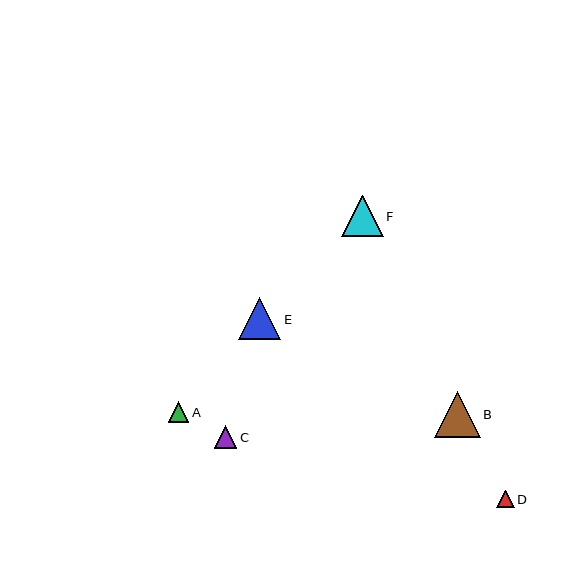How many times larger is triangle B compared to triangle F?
Triangle B is approximately 1.1 times the size of triangle F.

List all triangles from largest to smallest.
From largest to smallest: B, E, F, C, A, D.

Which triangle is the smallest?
Triangle D is the smallest with a size of approximately 18 pixels.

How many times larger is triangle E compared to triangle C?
Triangle E is approximately 1.9 times the size of triangle C.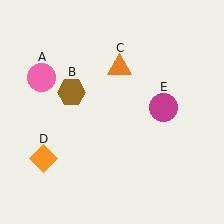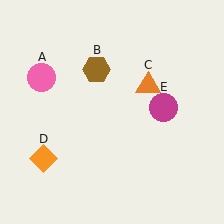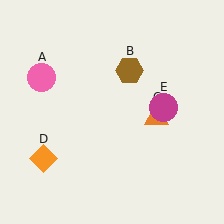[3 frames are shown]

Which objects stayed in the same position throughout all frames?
Pink circle (object A) and orange diamond (object D) and magenta circle (object E) remained stationary.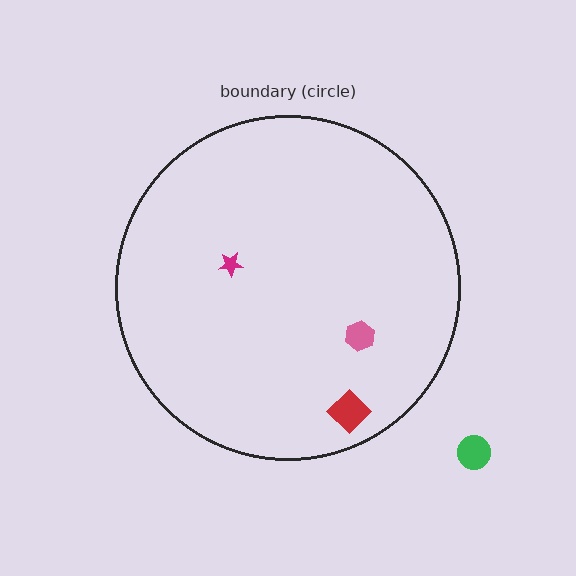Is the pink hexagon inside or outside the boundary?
Inside.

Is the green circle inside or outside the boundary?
Outside.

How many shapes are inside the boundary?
3 inside, 1 outside.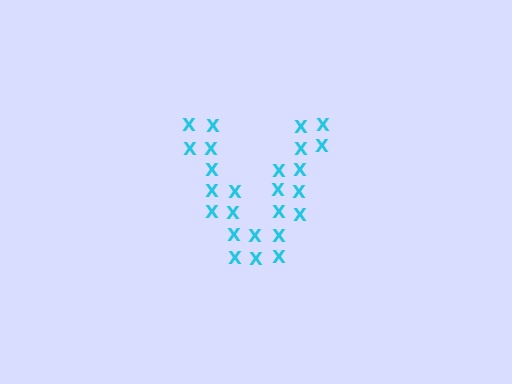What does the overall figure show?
The overall figure shows the letter V.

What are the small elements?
The small elements are letter X's.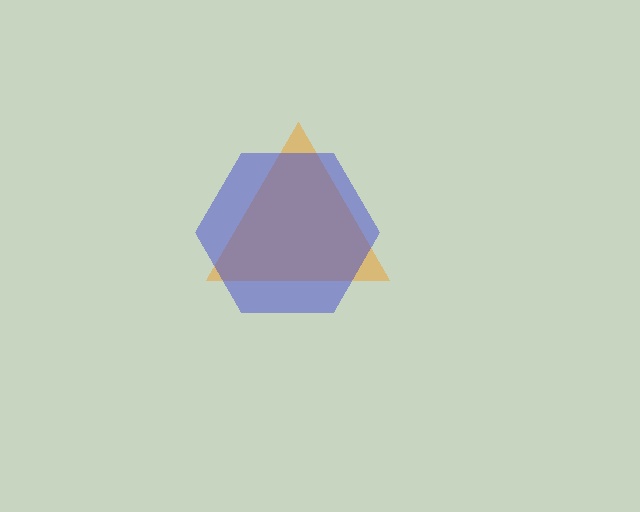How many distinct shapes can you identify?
There are 2 distinct shapes: an orange triangle, a blue hexagon.